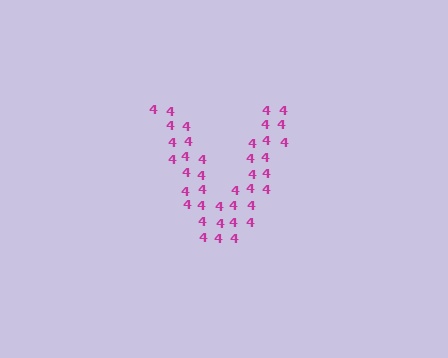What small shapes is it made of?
It is made of small digit 4's.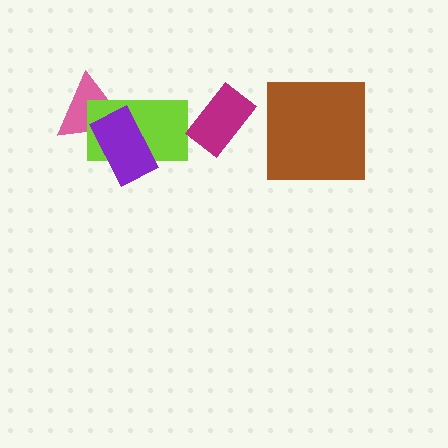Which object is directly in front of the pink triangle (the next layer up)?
The lime rectangle is directly in front of the pink triangle.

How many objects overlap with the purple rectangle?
2 objects overlap with the purple rectangle.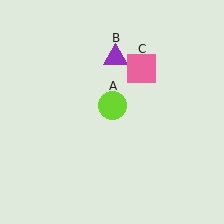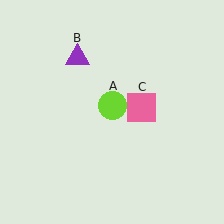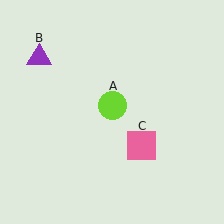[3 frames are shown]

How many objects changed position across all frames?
2 objects changed position: purple triangle (object B), pink square (object C).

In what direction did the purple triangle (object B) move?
The purple triangle (object B) moved left.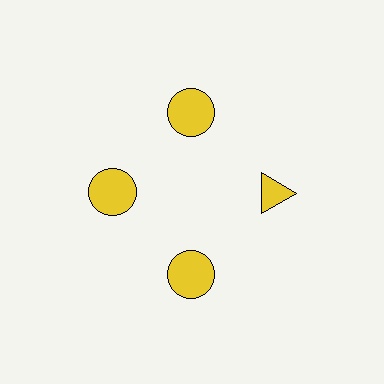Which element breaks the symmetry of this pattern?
The yellow triangle at roughly the 3 o'clock position breaks the symmetry. All other shapes are yellow circles.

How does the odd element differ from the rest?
It has a different shape: triangle instead of circle.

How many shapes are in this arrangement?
There are 4 shapes arranged in a ring pattern.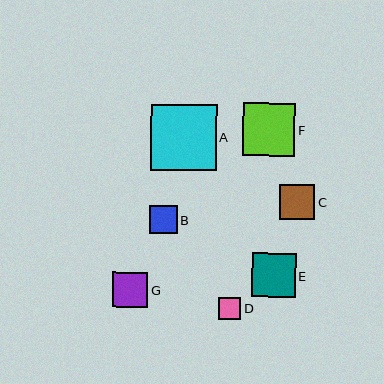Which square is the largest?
Square A is the largest with a size of approximately 66 pixels.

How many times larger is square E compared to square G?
Square E is approximately 1.3 times the size of square G.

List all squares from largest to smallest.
From largest to smallest: A, F, E, C, G, B, D.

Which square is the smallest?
Square D is the smallest with a size of approximately 22 pixels.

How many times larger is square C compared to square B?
Square C is approximately 1.2 times the size of square B.